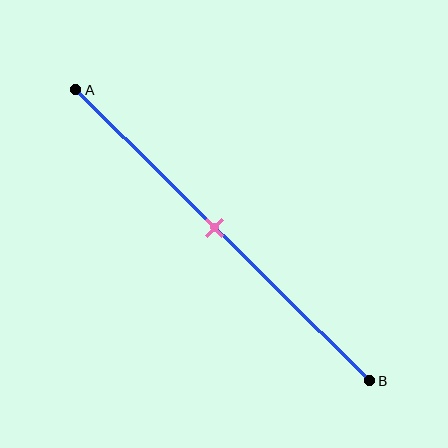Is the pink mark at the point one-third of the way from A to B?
No, the mark is at about 45% from A, not at the 33% one-third point.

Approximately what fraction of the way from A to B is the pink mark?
The pink mark is approximately 45% of the way from A to B.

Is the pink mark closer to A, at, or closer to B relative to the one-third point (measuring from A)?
The pink mark is closer to point B than the one-third point of segment AB.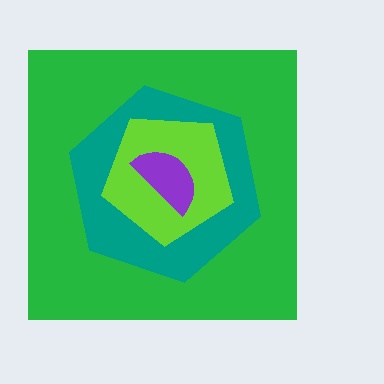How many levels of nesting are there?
4.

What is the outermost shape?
The green square.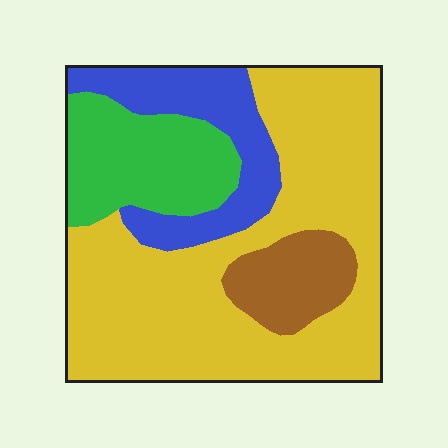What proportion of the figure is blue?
Blue takes up about one sixth (1/6) of the figure.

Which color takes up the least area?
Brown, at roughly 10%.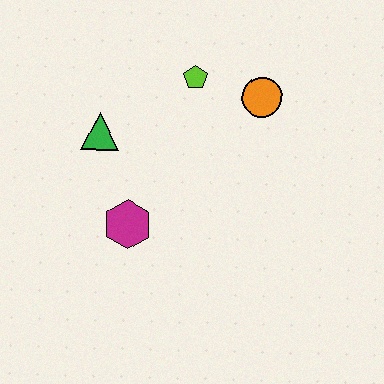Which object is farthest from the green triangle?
The orange circle is farthest from the green triangle.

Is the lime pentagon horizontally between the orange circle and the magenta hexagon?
Yes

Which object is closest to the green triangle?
The magenta hexagon is closest to the green triangle.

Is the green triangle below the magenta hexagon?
No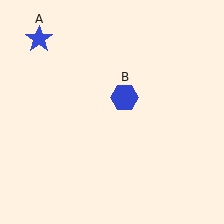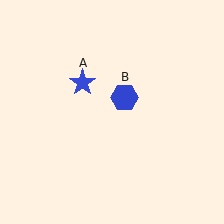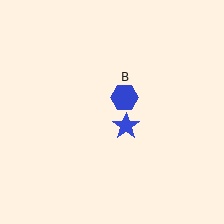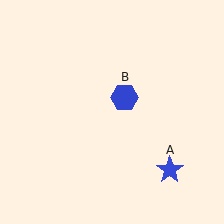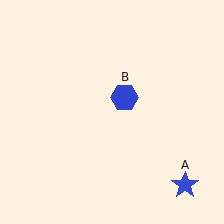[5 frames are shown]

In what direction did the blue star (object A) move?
The blue star (object A) moved down and to the right.